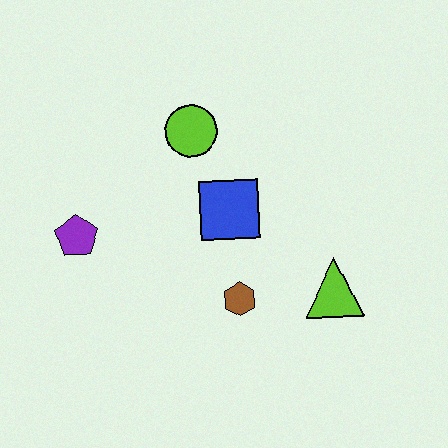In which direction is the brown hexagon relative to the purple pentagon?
The brown hexagon is to the right of the purple pentagon.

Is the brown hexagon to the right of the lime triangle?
No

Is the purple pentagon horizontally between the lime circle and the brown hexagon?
No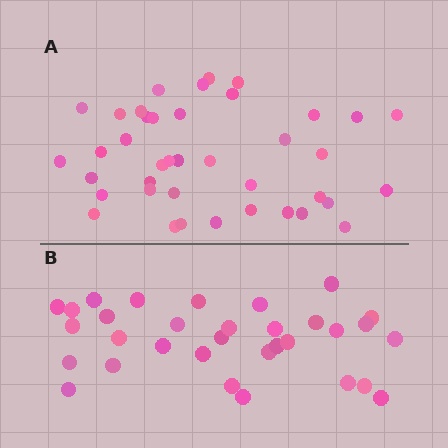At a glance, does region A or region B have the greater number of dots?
Region A (the top region) has more dots.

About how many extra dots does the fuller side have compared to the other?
Region A has roughly 8 or so more dots than region B.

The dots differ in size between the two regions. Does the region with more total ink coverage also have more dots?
No. Region B has more total ink coverage because its dots are larger, but region A actually contains more individual dots. Total area can be misleading — the number of items is what matters here.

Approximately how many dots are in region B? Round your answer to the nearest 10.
About 30 dots. (The exact count is 32, which rounds to 30.)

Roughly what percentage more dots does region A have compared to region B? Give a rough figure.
About 25% more.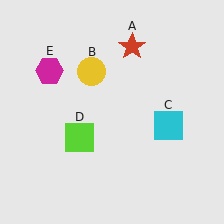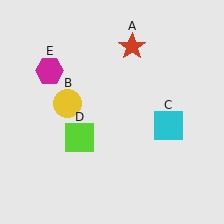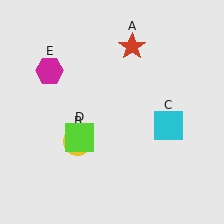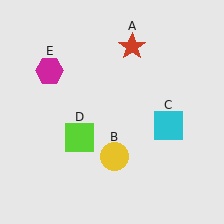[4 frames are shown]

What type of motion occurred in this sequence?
The yellow circle (object B) rotated counterclockwise around the center of the scene.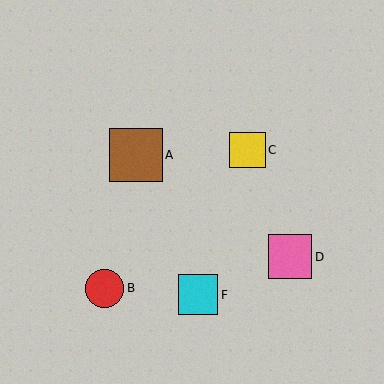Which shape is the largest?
The brown square (labeled A) is the largest.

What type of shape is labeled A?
Shape A is a brown square.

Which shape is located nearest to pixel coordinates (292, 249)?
The pink square (labeled D) at (290, 257) is nearest to that location.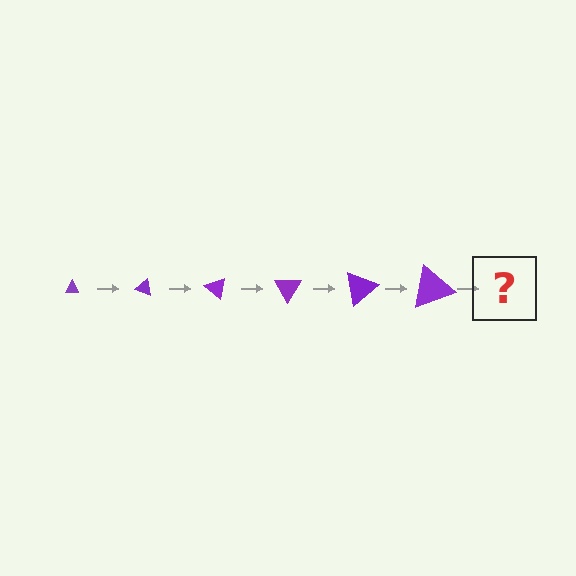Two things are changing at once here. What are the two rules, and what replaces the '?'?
The two rules are that the triangle grows larger each step and it rotates 20 degrees each step. The '?' should be a triangle, larger than the previous one and rotated 120 degrees from the start.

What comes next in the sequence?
The next element should be a triangle, larger than the previous one and rotated 120 degrees from the start.